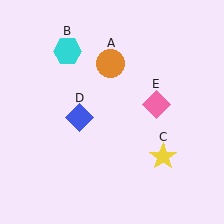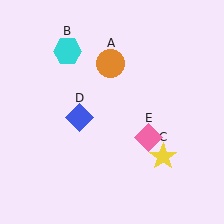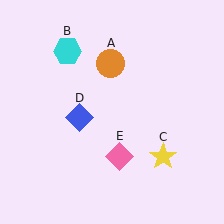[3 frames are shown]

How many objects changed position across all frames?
1 object changed position: pink diamond (object E).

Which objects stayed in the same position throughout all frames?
Orange circle (object A) and cyan hexagon (object B) and yellow star (object C) and blue diamond (object D) remained stationary.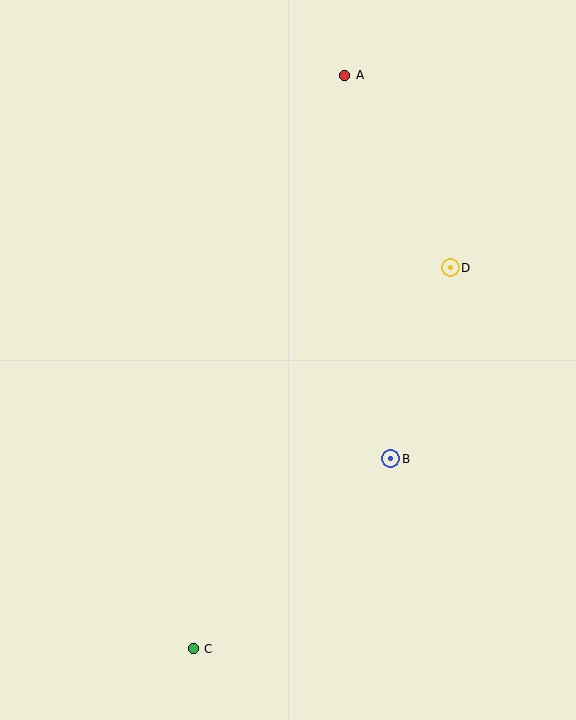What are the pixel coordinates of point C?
Point C is at (193, 649).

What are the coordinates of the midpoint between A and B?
The midpoint between A and B is at (368, 267).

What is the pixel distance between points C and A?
The distance between C and A is 593 pixels.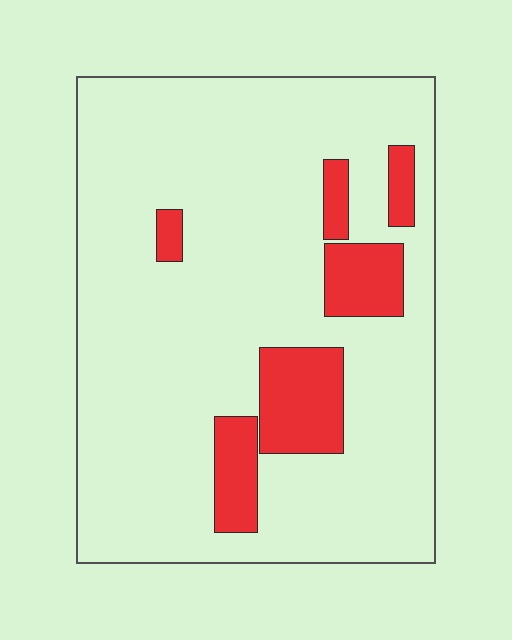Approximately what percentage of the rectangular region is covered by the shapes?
Approximately 15%.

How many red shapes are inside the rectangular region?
6.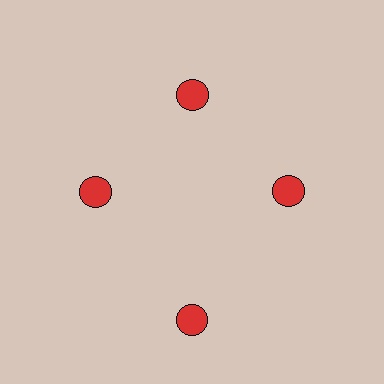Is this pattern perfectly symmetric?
No. The 4 red circles are arranged in a ring, but one element near the 6 o'clock position is pushed outward from the center, breaking the 4-fold rotational symmetry.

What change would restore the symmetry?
The symmetry would be restored by moving it inward, back onto the ring so that all 4 circles sit at equal angles and equal distance from the center.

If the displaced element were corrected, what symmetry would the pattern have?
It would have 4-fold rotational symmetry — the pattern would map onto itself every 90 degrees.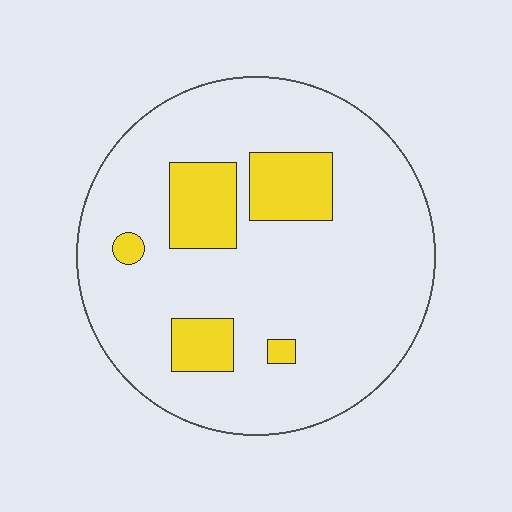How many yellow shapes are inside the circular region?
5.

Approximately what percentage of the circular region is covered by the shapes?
Approximately 15%.